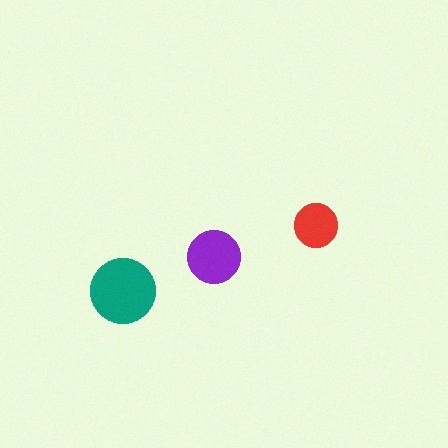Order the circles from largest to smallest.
the teal one, the purple one, the red one.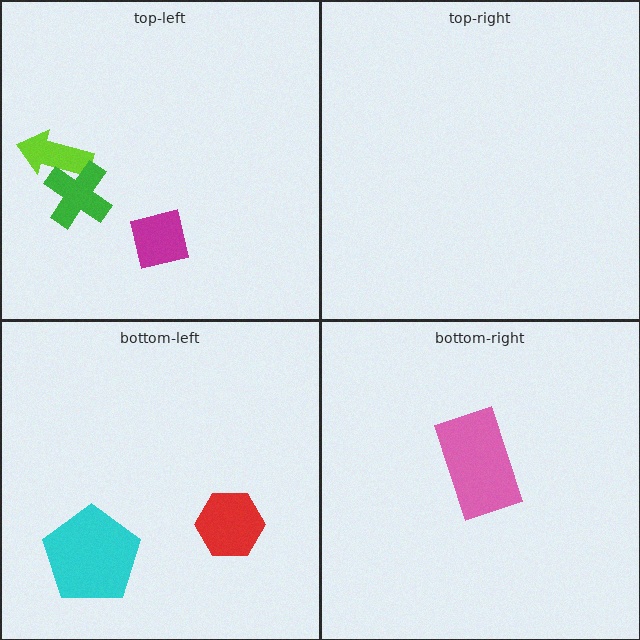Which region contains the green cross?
The top-left region.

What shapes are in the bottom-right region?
The pink rectangle.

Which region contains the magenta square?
The top-left region.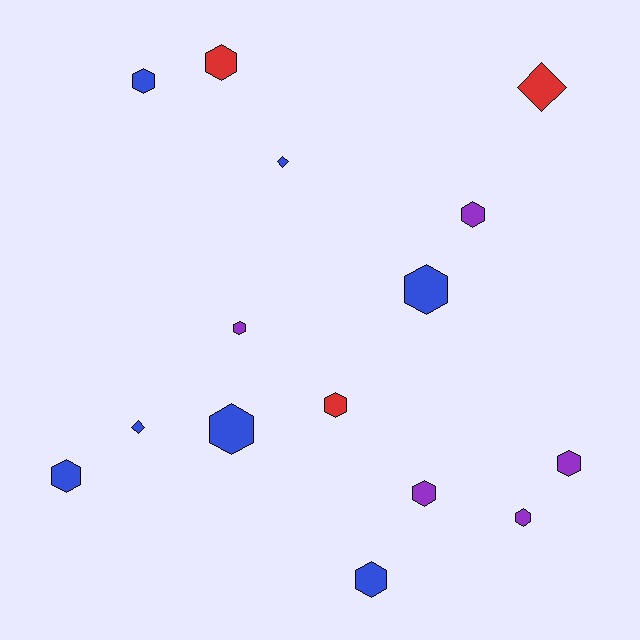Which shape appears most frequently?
Hexagon, with 12 objects.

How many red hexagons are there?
There are 2 red hexagons.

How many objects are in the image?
There are 15 objects.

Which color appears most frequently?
Blue, with 7 objects.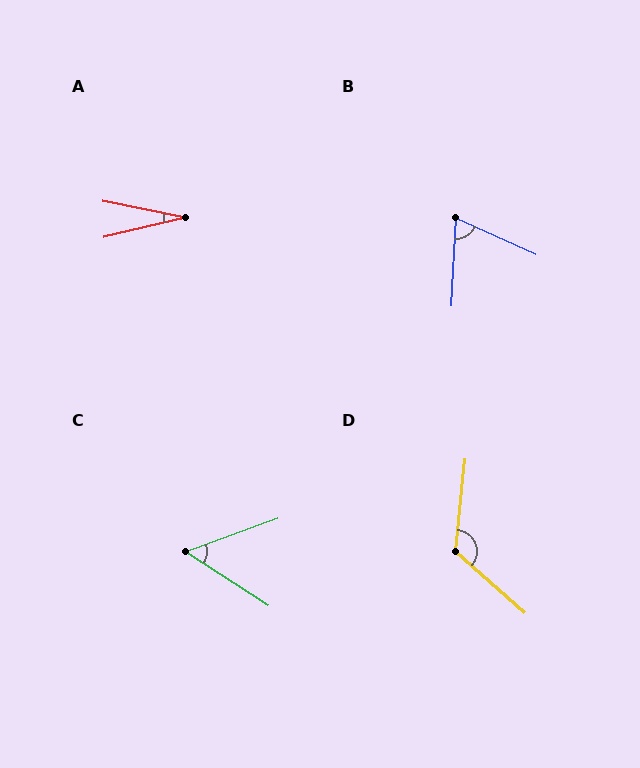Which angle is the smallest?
A, at approximately 25 degrees.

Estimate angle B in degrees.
Approximately 69 degrees.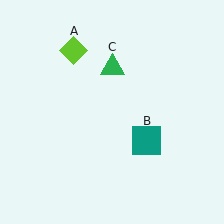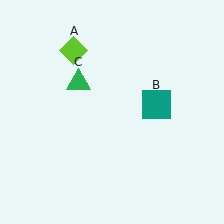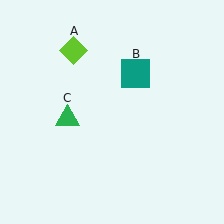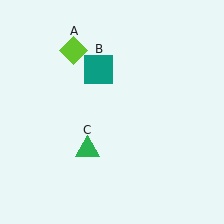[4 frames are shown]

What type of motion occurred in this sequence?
The teal square (object B), green triangle (object C) rotated counterclockwise around the center of the scene.